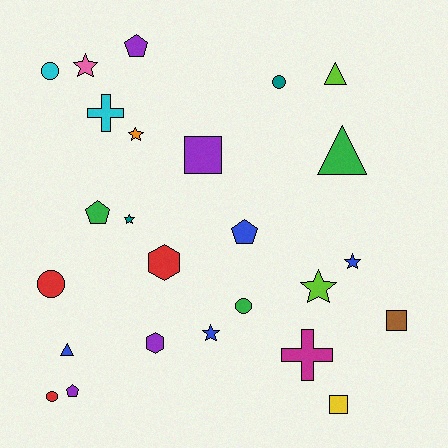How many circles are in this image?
There are 5 circles.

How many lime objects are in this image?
There are 2 lime objects.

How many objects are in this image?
There are 25 objects.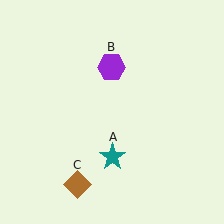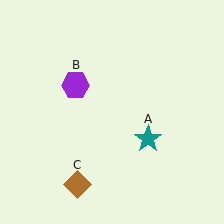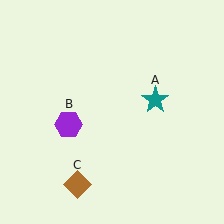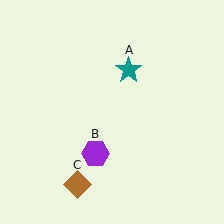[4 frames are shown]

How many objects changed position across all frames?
2 objects changed position: teal star (object A), purple hexagon (object B).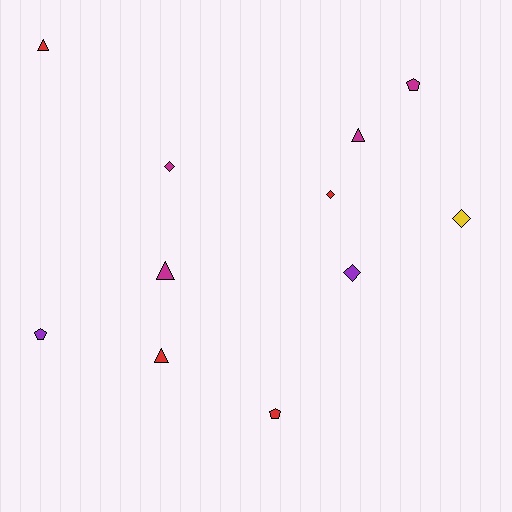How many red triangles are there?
There are 2 red triangles.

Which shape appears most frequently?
Triangle, with 4 objects.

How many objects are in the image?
There are 11 objects.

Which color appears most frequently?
Red, with 4 objects.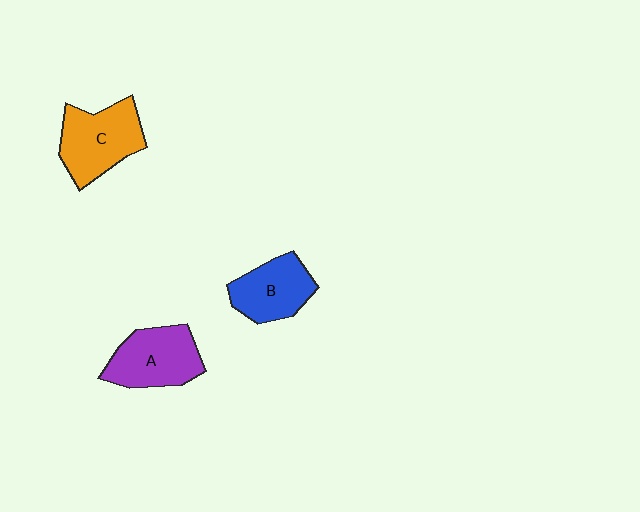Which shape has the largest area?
Shape C (orange).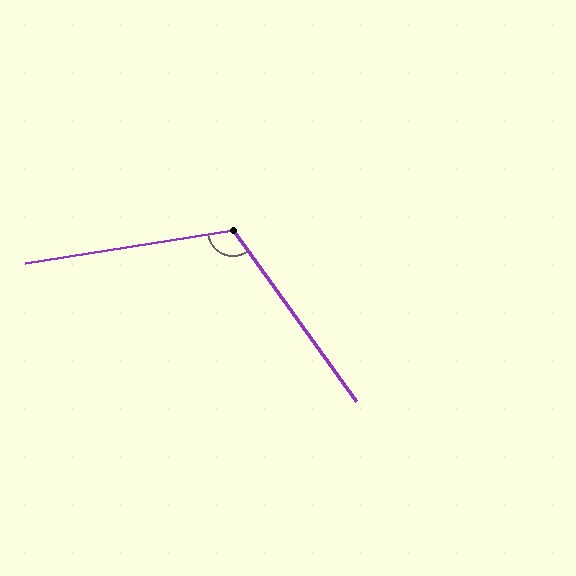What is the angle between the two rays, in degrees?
Approximately 117 degrees.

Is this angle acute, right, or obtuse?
It is obtuse.